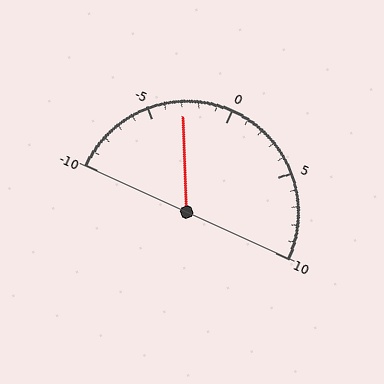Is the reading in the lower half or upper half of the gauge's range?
The reading is in the lower half of the range (-10 to 10).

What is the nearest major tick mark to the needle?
The nearest major tick mark is -5.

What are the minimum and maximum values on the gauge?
The gauge ranges from -10 to 10.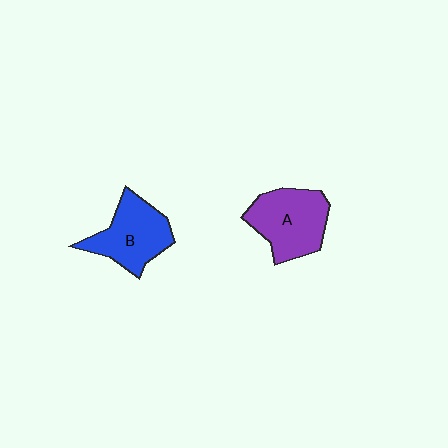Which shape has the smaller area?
Shape B (blue).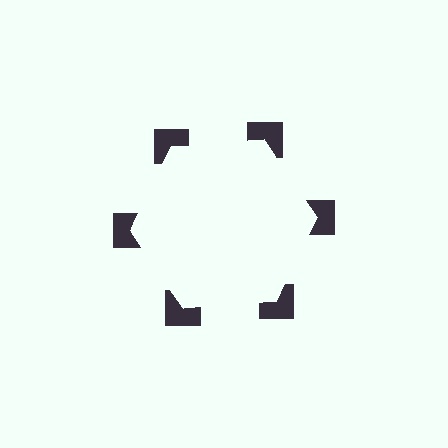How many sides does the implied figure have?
6 sides.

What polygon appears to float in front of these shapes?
An illusory hexagon — its edges are inferred from the aligned wedge cuts in the notched squares, not physically drawn.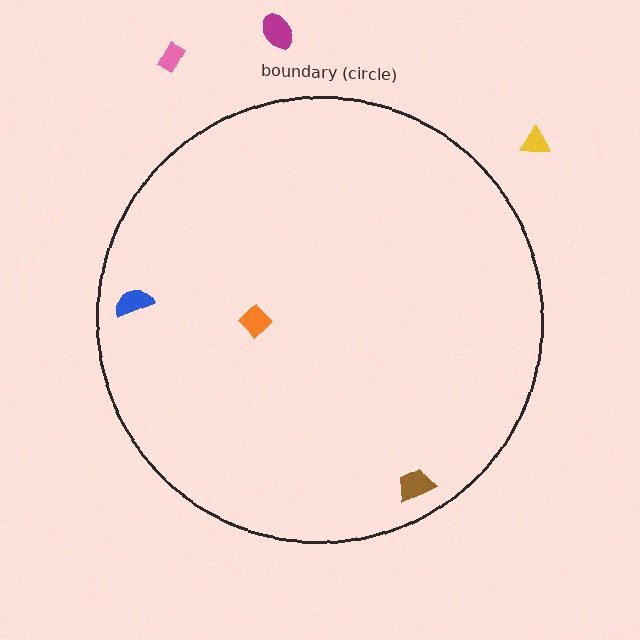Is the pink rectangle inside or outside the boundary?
Outside.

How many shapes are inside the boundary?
3 inside, 3 outside.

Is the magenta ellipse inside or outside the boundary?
Outside.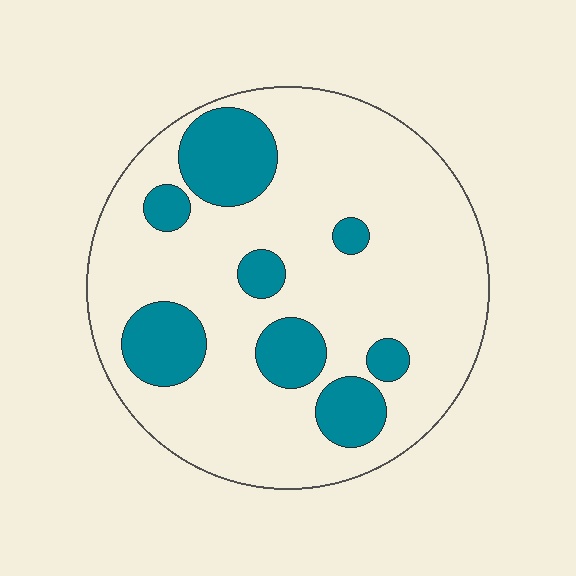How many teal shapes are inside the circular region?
8.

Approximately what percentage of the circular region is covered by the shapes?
Approximately 20%.